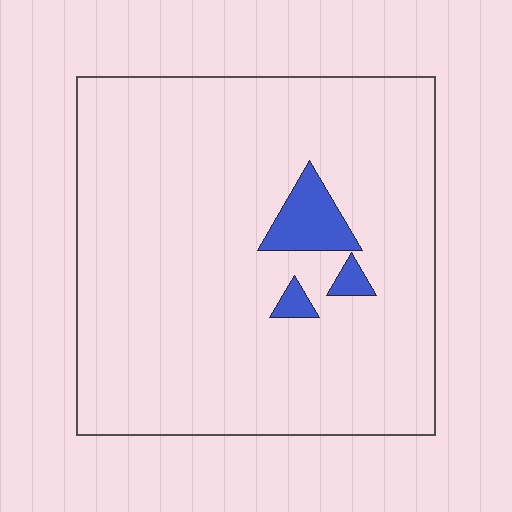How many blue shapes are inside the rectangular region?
3.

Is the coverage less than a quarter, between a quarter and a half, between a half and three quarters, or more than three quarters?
Less than a quarter.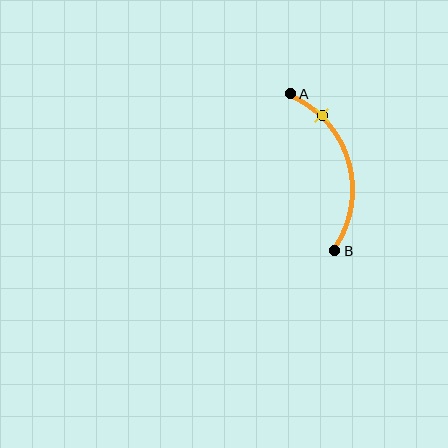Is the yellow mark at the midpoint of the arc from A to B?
No. The yellow mark lies on the arc but is closer to endpoint A. The arc midpoint would be at the point on the curve equidistant along the arc from both A and B.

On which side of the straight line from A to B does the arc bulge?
The arc bulges to the right of the straight line connecting A and B.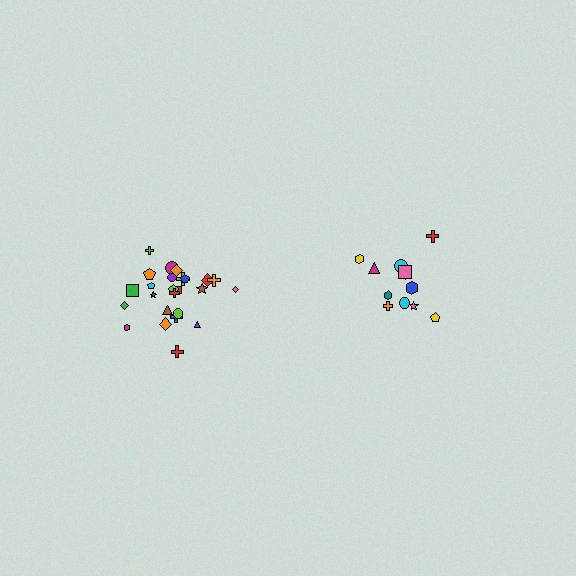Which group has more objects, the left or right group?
The left group.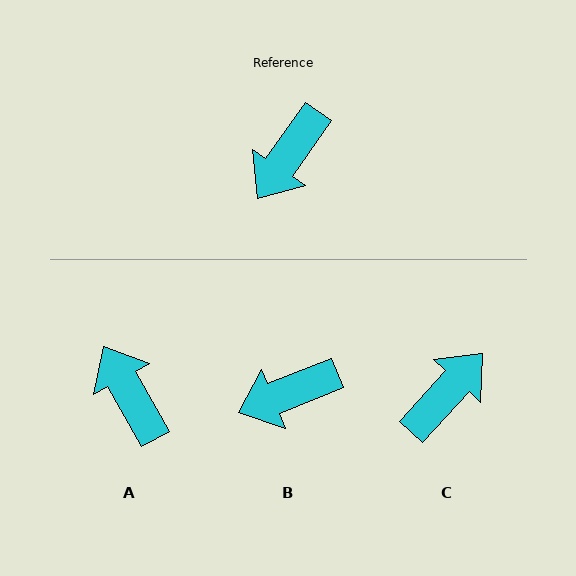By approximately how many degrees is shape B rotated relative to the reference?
Approximately 33 degrees clockwise.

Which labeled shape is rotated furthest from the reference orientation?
C, about 172 degrees away.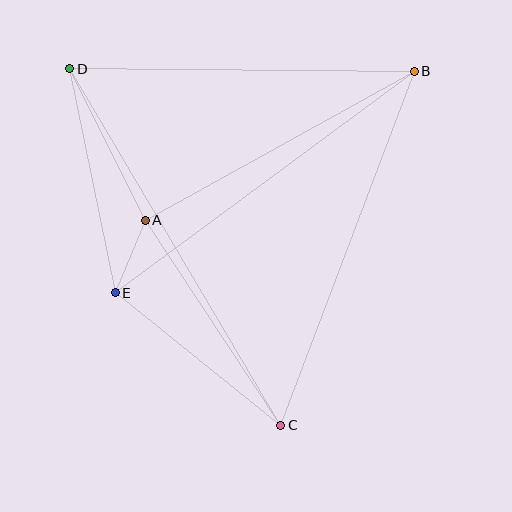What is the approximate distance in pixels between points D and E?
The distance between D and E is approximately 228 pixels.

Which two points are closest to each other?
Points A and E are closest to each other.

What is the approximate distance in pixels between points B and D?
The distance between B and D is approximately 344 pixels.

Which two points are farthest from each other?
Points C and D are farthest from each other.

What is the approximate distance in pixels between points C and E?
The distance between C and E is approximately 212 pixels.